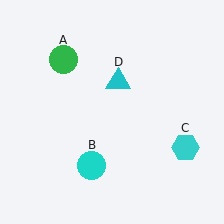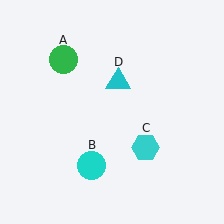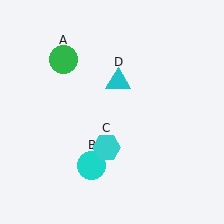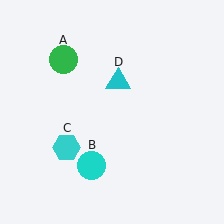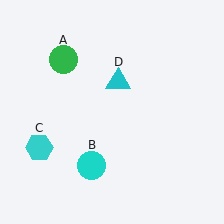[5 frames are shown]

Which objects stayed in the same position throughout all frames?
Green circle (object A) and cyan circle (object B) and cyan triangle (object D) remained stationary.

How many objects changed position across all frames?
1 object changed position: cyan hexagon (object C).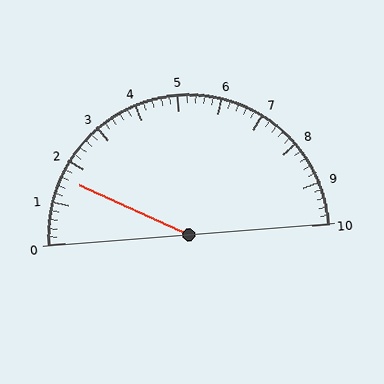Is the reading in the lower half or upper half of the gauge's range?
The reading is in the lower half of the range (0 to 10).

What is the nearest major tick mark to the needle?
The nearest major tick mark is 2.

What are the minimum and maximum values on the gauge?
The gauge ranges from 0 to 10.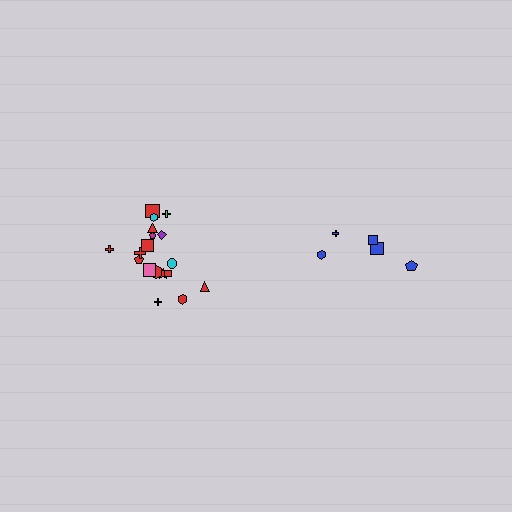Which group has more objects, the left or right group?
The left group.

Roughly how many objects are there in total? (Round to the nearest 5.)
Roughly 25 objects in total.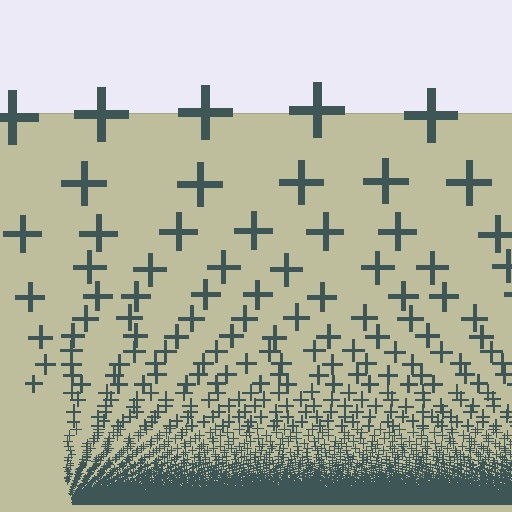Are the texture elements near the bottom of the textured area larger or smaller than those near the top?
Smaller. The gradient is inverted — elements near the bottom are smaller and denser.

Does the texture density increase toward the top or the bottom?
Density increases toward the bottom.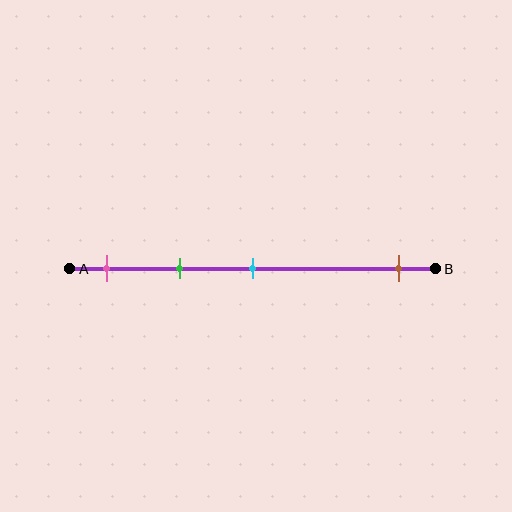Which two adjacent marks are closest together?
The pink and green marks are the closest adjacent pair.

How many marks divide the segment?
There are 4 marks dividing the segment.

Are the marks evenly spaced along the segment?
No, the marks are not evenly spaced.